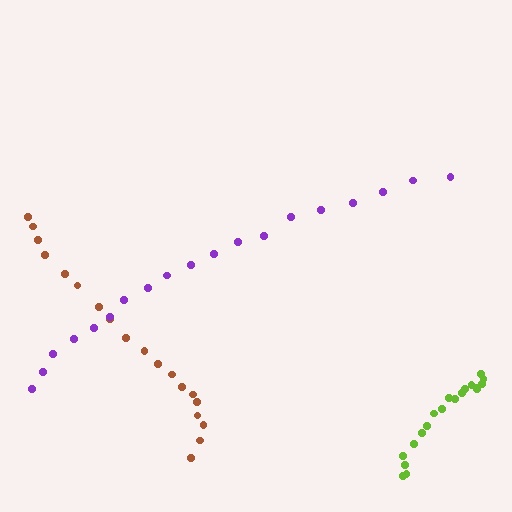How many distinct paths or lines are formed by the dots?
There are 3 distinct paths.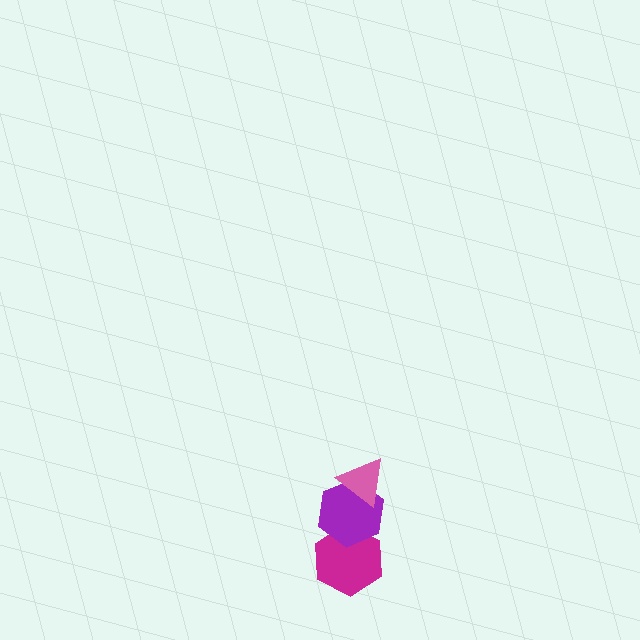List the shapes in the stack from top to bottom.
From top to bottom: the pink triangle, the purple hexagon, the magenta hexagon.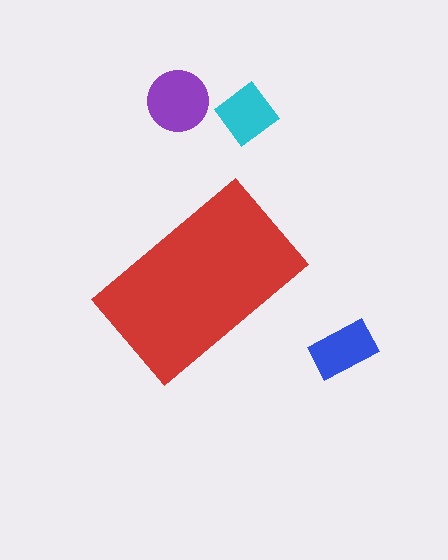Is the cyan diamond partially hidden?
No, the cyan diamond is fully visible.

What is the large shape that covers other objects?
A red rectangle.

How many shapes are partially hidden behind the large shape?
0 shapes are partially hidden.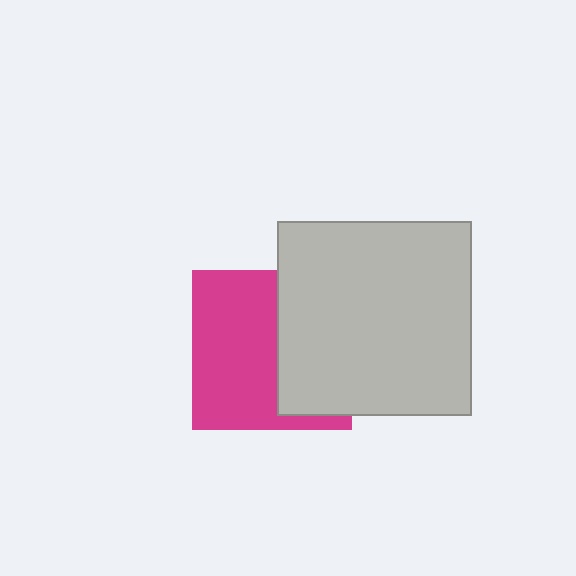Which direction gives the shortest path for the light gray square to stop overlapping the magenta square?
Moving right gives the shortest separation.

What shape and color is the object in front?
The object in front is a light gray square.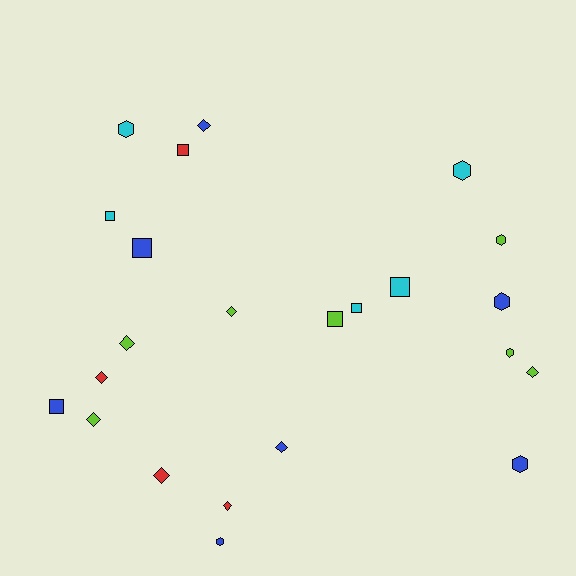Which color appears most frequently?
Blue, with 7 objects.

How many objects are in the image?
There are 23 objects.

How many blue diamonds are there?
There are 2 blue diamonds.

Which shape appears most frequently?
Diamond, with 9 objects.